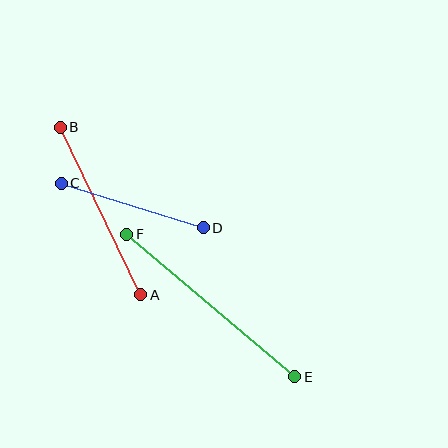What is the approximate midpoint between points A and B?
The midpoint is at approximately (101, 211) pixels.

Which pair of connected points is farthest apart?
Points E and F are farthest apart.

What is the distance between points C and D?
The distance is approximately 149 pixels.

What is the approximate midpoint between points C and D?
The midpoint is at approximately (132, 205) pixels.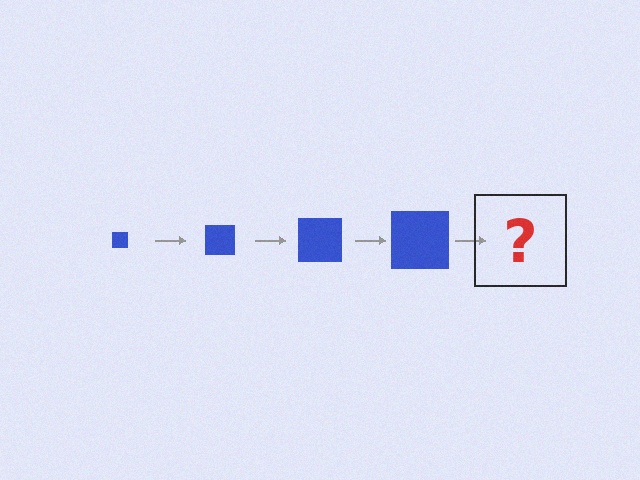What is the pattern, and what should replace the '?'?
The pattern is that the square gets progressively larger each step. The '?' should be a blue square, larger than the previous one.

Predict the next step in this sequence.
The next step is a blue square, larger than the previous one.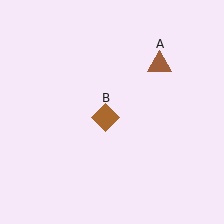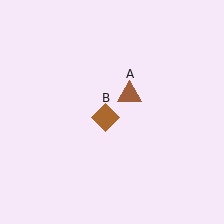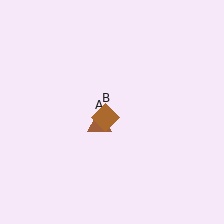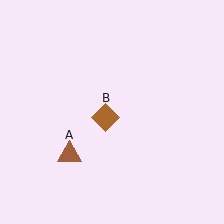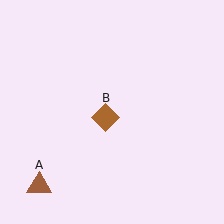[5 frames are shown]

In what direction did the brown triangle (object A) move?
The brown triangle (object A) moved down and to the left.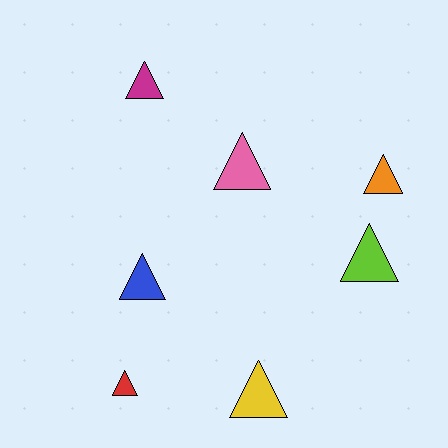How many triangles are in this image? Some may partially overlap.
There are 7 triangles.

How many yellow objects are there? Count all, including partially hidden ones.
There is 1 yellow object.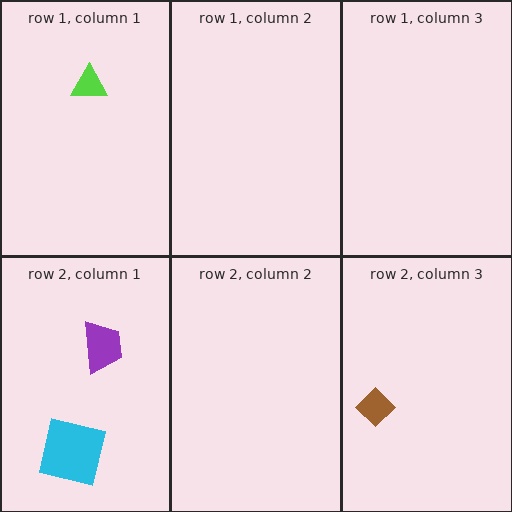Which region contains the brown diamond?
The row 2, column 3 region.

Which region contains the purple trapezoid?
The row 2, column 1 region.